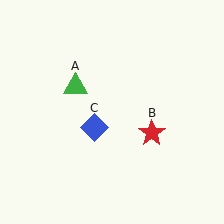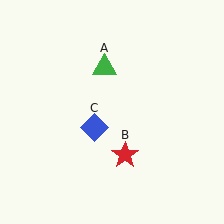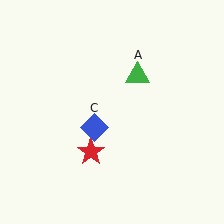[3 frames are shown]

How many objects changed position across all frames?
2 objects changed position: green triangle (object A), red star (object B).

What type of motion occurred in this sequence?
The green triangle (object A), red star (object B) rotated clockwise around the center of the scene.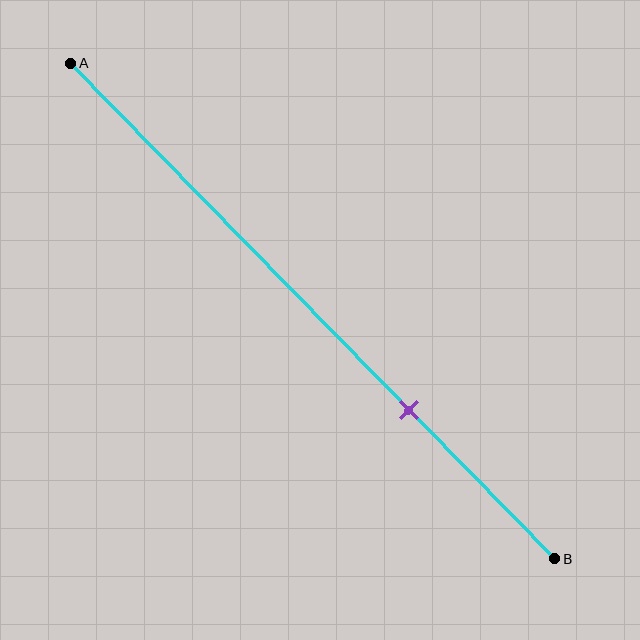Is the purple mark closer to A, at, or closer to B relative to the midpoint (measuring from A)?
The purple mark is closer to point B than the midpoint of segment AB.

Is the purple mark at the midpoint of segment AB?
No, the mark is at about 70% from A, not at the 50% midpoint.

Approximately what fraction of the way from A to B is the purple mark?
The purple mark is approximately 70% of the way from A to B.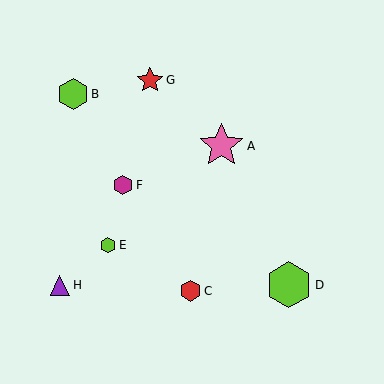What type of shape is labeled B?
Shape B is a lime hexagon.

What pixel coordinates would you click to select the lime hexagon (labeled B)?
Click at (73, 94) to select the lime hexagon B.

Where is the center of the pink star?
The center of the pink star is at (221, 146).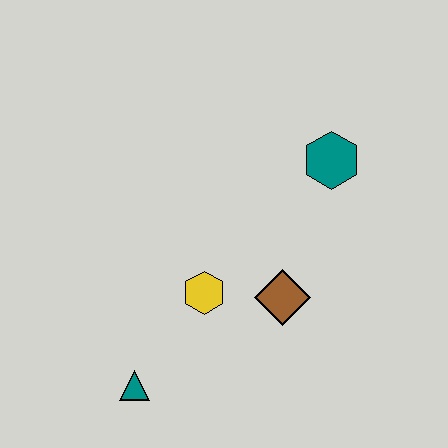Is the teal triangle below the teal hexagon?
Yes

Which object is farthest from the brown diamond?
The teal triangle is farthest from the brown diamond.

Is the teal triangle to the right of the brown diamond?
No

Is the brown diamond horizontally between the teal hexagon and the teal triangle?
Yes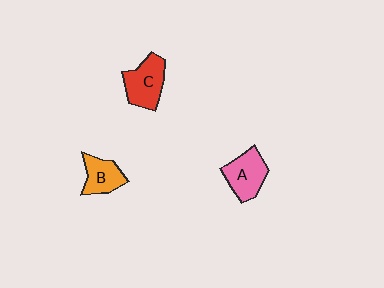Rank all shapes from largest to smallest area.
From largest to smallest: C (red), A (pink), B (orange).